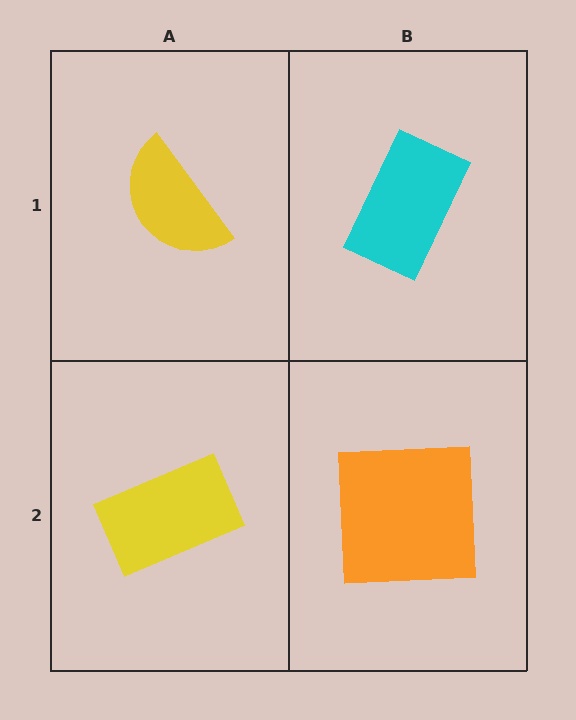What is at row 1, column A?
A yellow semicircle.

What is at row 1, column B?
A cyan rectangle.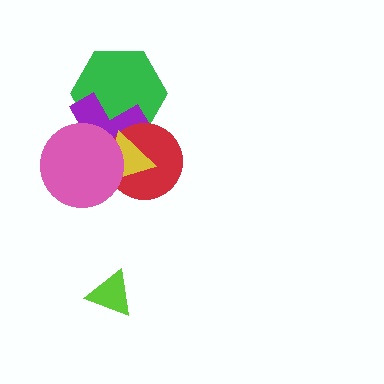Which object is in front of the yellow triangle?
The pink circle is in front of the yellow triangle.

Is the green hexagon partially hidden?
Yes, it is partially covered by another shape.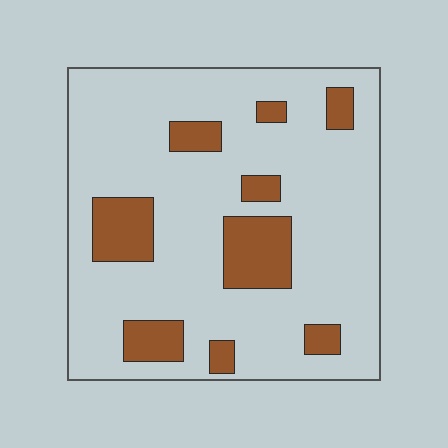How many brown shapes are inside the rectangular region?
9.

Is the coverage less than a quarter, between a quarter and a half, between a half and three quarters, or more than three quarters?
Less than a quarter.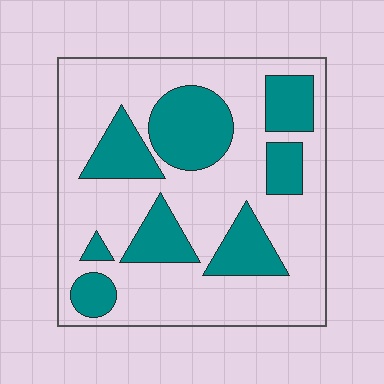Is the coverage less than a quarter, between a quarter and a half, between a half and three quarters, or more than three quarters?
Between a quarter and a half.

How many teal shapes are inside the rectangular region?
8.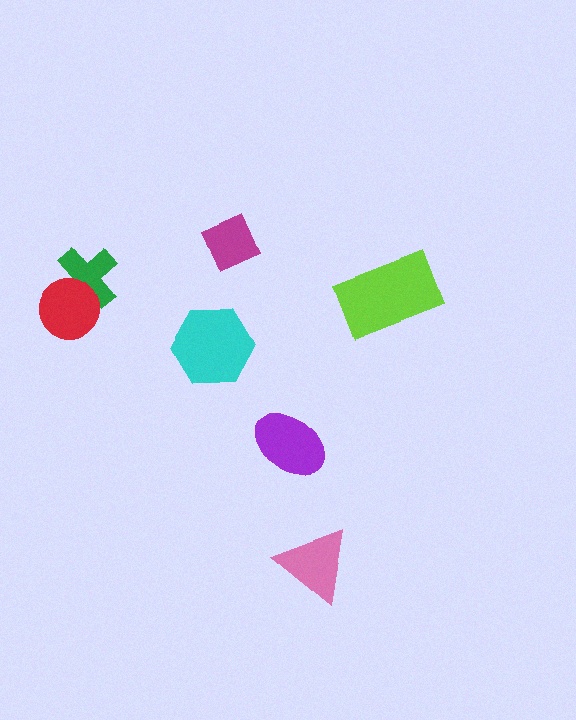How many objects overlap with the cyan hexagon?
0 objects overlap with the cyan hexagon.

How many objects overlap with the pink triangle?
0 objects overlap with the pink triangle.